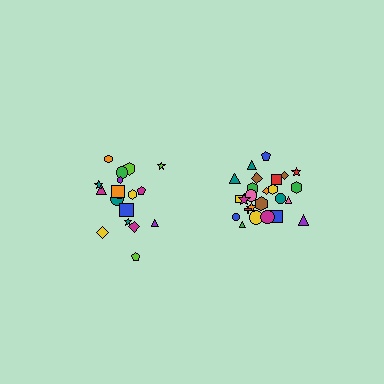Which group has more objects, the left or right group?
The right group.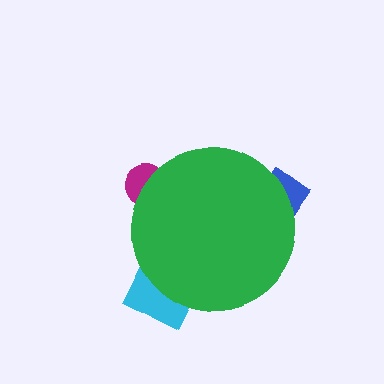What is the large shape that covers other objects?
A green circle.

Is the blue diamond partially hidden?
Yes, the blue diamond is partially hidden behind the green circle.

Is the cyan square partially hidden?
Yes, the cyan square is partially hidden behind the green circle.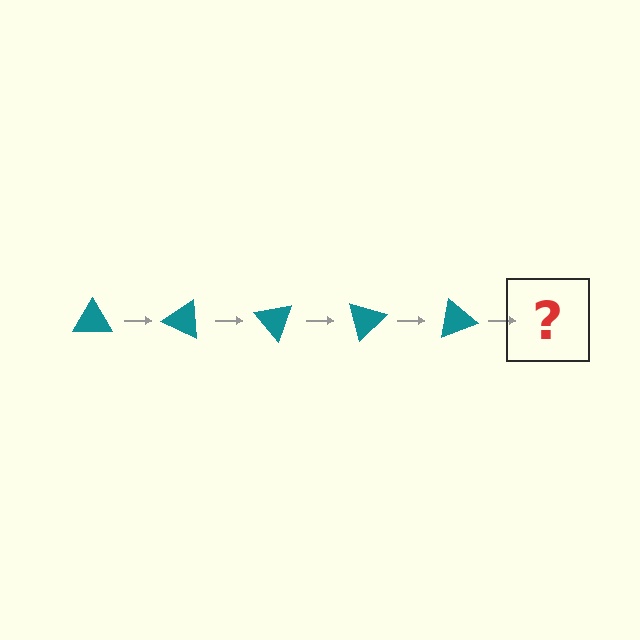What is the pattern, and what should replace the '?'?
The pattern is that the triangle rotates 25 degrees each step. The '?' should be a teal triangle rotated 125 degrees.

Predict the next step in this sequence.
The next step is a teal triangle rotated 125 degrees.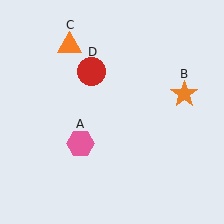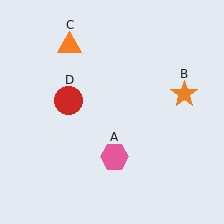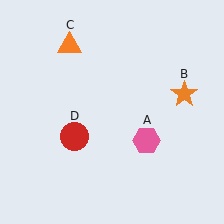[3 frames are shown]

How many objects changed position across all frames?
2 objects changed position: pink hexagon (object A), red circle (object D).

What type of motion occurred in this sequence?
The pink hexagon (object A), red circle (object D) rotated counterclockwise around the center of the scene.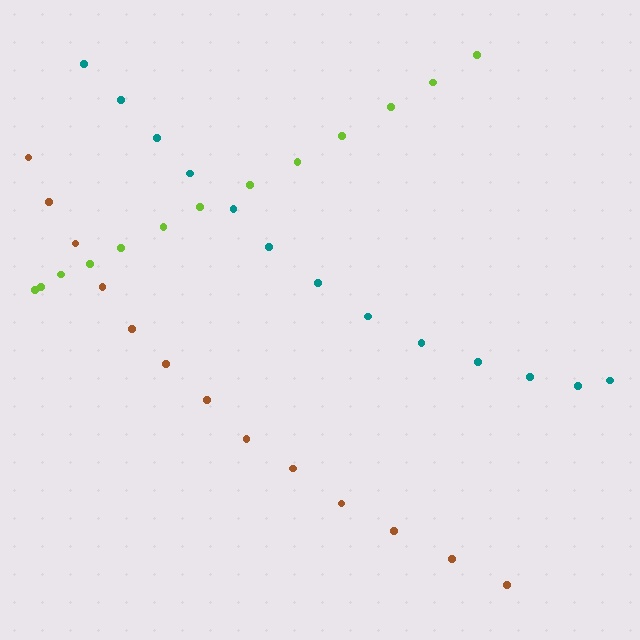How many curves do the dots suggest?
There are 3 distinct paths.